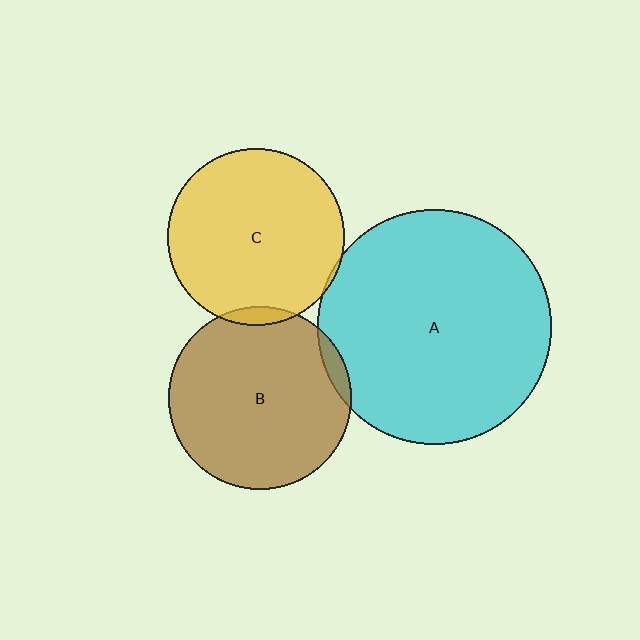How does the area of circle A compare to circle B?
Approximately 1.6 times.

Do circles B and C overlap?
Yes.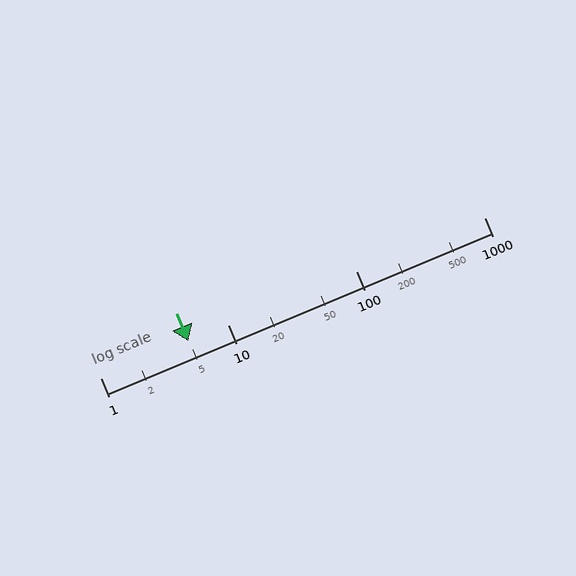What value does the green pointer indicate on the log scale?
The pointer indicates approximately 4.9.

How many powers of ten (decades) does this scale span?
The scale spans 3 decades, from 1 to 1000.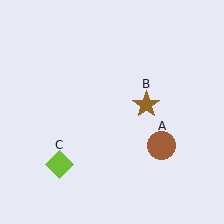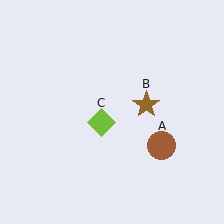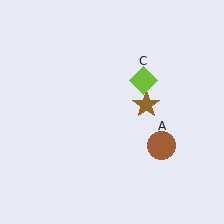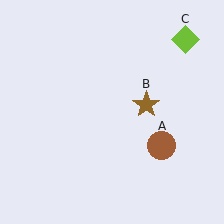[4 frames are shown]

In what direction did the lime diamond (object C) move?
The lime diamond (object C) moved up and to the right.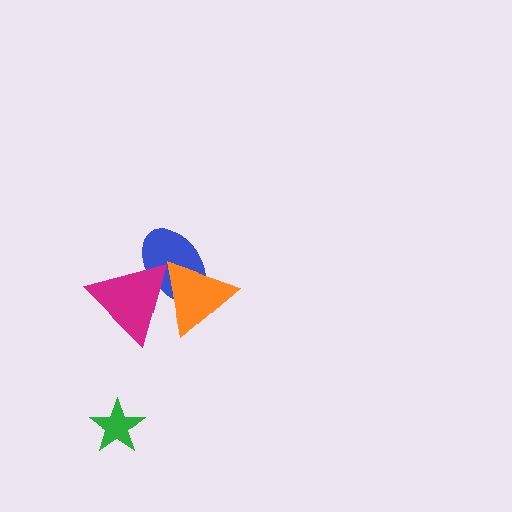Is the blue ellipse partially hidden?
Yes, it is partially covered by another shape.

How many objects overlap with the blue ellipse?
2 objects overlap with the blue ellipse.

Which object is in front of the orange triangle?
The magenta triangle is in front of the orange triangle.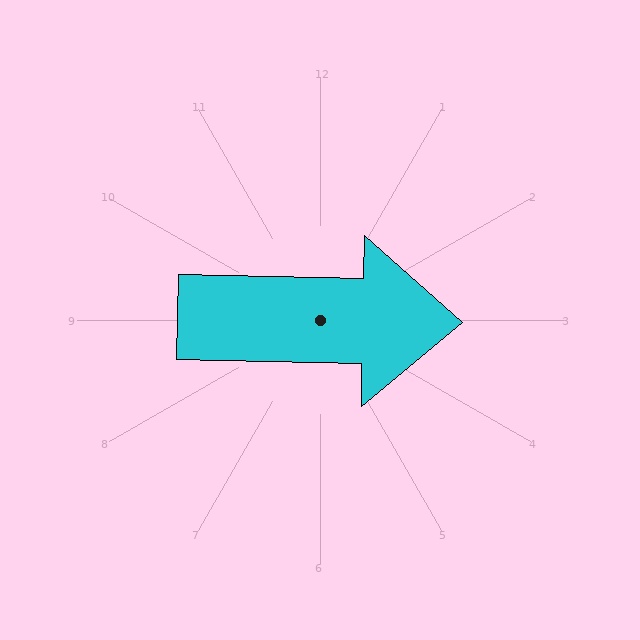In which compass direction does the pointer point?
East.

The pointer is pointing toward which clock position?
Roughly 3 o'clock.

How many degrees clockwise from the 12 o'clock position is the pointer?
Approximately 91 degrees.